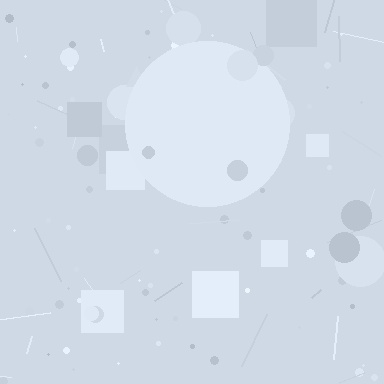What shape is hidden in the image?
A circle is hidden in the image.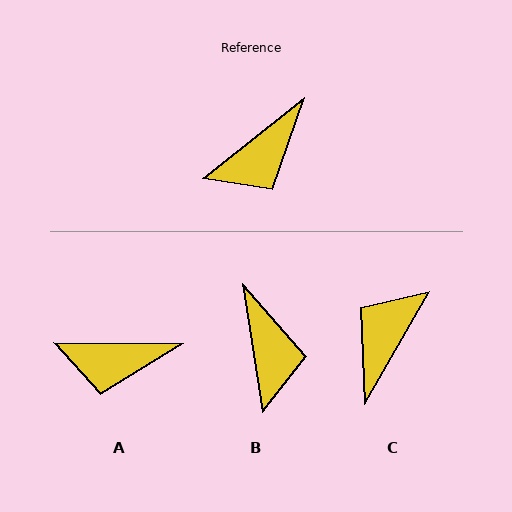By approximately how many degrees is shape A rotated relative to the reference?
Approximately 39 degrees clockwise.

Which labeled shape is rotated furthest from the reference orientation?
C, about 158 degrees away.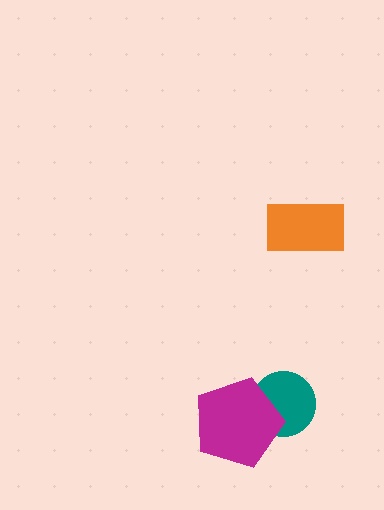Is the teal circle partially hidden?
Yes, it is partially covered by another shape.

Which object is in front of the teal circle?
The magenta pentagon is in front of the teal circle.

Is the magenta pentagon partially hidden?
No, no other shape covers it.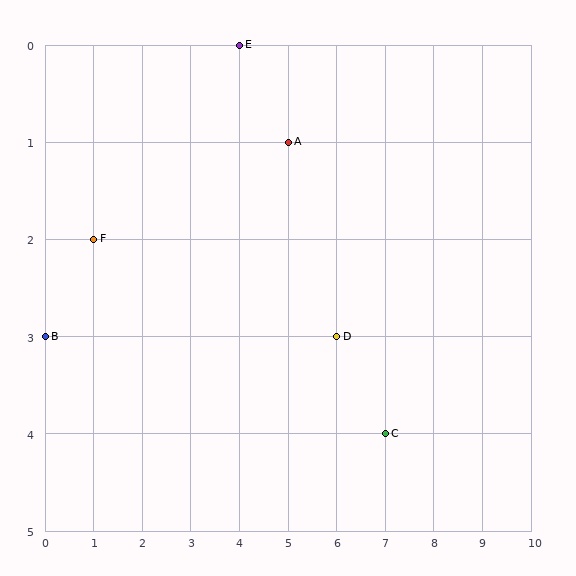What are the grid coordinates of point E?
Point E is at grid coordinates (4, 0).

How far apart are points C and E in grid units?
Points C and E are 3 columns and 4 rows apart (about 5.0 grid units diagonally).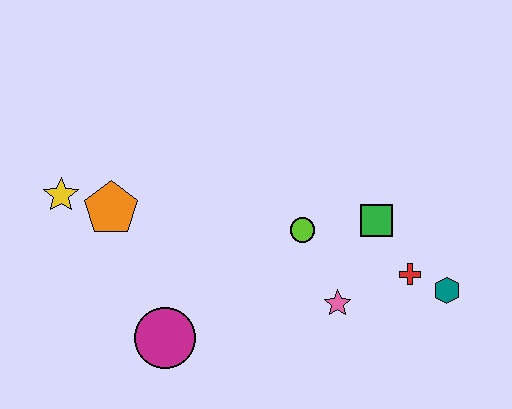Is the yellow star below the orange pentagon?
No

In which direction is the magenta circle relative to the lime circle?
The magenta circle is to the left of the lime circle.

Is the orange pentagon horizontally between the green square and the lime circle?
No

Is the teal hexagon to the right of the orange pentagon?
Yes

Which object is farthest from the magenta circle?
The teal hexagon is farthest from the magenta circle.